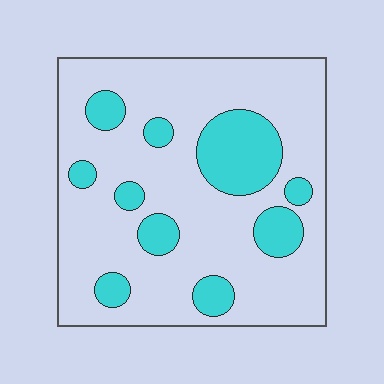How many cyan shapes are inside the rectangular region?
10.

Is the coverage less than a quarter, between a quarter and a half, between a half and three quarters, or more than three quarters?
Less than a quarter.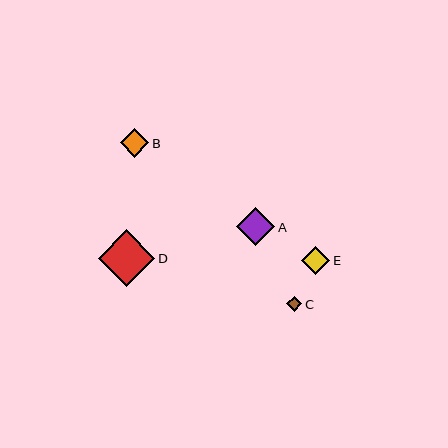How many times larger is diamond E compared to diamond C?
Diamond E is approximately 1.9 times the size of diamond C.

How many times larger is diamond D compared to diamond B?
Diamond D is approximately 2.0 times the size of diamond B.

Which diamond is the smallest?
Diamond C is the smallest with a size of approximately 15 pixels.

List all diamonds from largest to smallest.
From largest to smallest: D, A, E, B, C.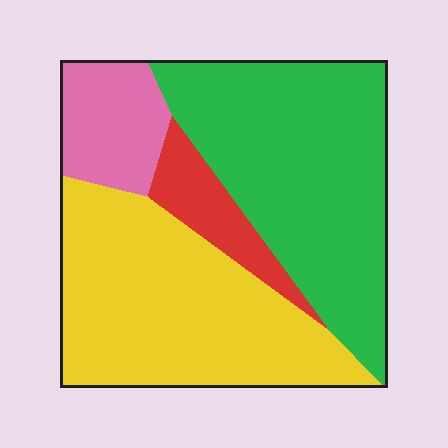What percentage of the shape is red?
Red takes up about one tenth (1/10) of the shape.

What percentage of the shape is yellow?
Yellow covers about 40% of the shape.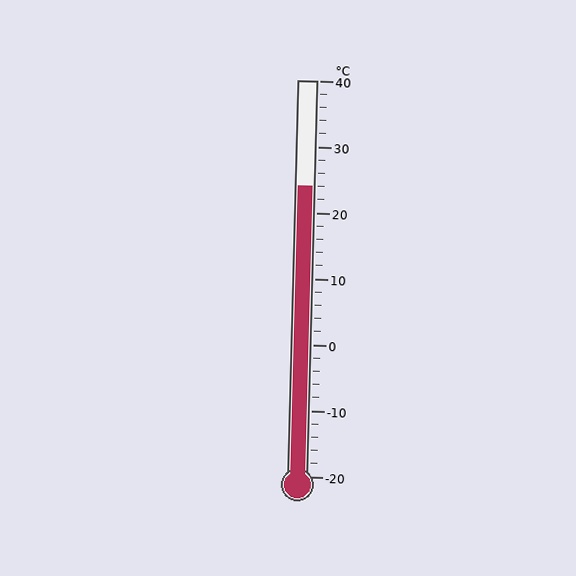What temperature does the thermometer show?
The thermometer shows approximately 24°C.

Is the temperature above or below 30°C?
The temperature is below 30°C.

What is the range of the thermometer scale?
The thermometer scale ranges from -20°C to 40°C.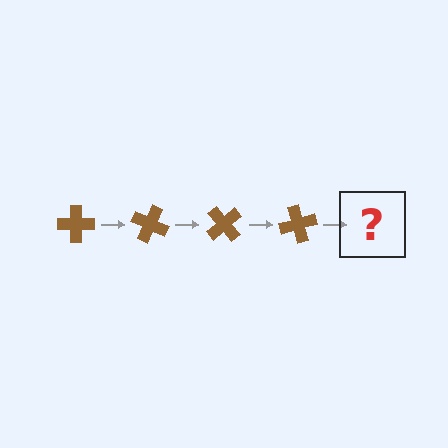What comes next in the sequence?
The next element should be a brown cross rotated 100 degrees.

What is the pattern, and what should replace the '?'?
The pattern is that the cross rotates 25 degrees each step. The '?' should be a brown cross rotated 100 degrees.